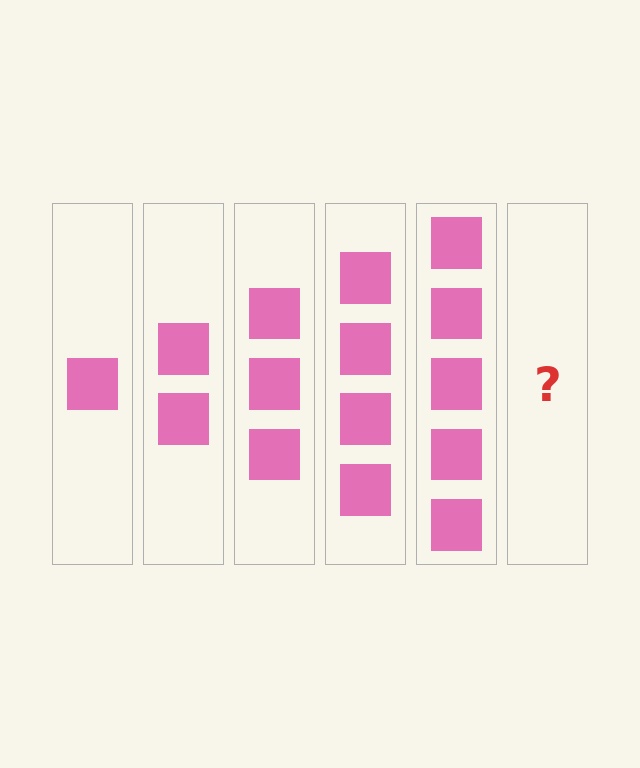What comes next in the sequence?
The next element should be 6 squares.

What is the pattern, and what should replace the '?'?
The pattern is that each step adds one more square. The '?' should be 6 squares.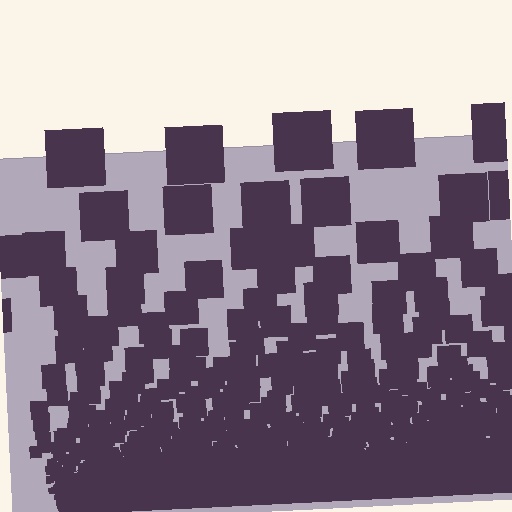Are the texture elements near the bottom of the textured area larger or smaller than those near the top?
Smaller. The gradient is inverted — elements near the bottom are smaller and denser.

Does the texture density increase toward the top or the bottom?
Density increases toward the bottom.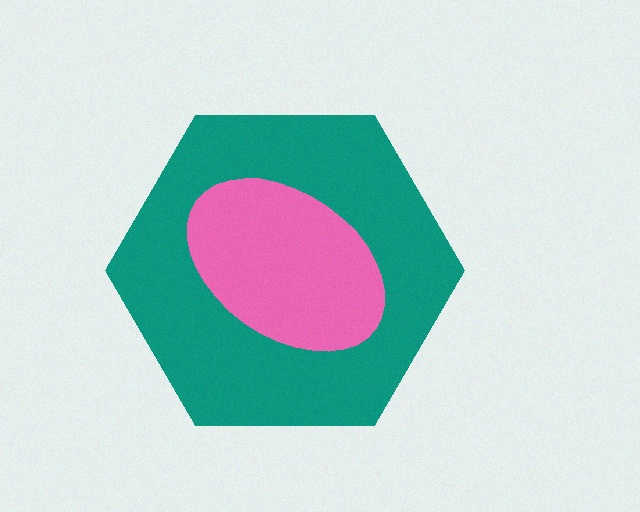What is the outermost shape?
The teal hexagon.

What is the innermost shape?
The pink ellipse.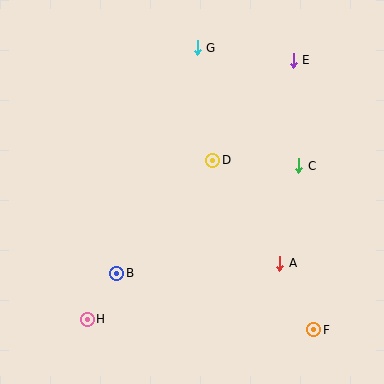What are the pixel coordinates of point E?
Point E is at (293, 60).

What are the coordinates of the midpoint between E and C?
The midpoint between E and C is at (296, 113).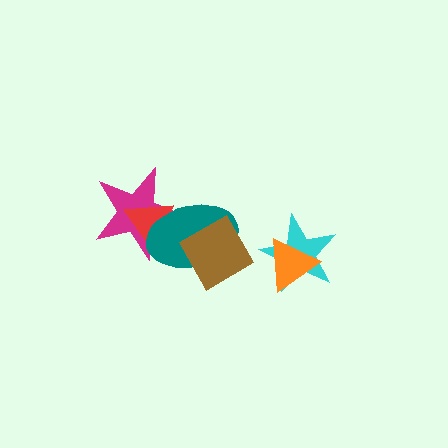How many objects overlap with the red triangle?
2 objects overlap with the red triangle.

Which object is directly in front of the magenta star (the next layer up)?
The red triangle is directly in front of the magenta star.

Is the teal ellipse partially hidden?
Yes, it is partially covered by another shape.